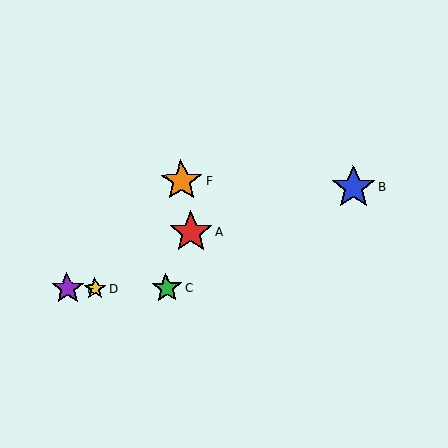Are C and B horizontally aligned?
No, C is at y≈288 and B is at y≈187.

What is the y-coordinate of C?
Object C is at y≈288.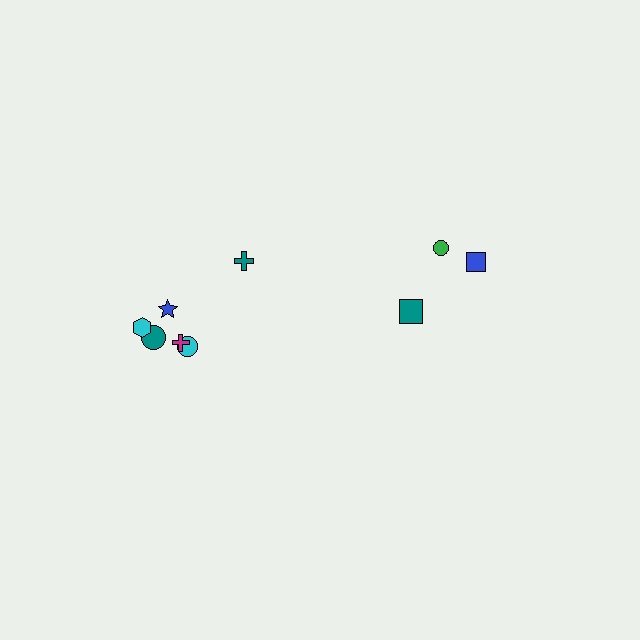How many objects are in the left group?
There are 6 objects.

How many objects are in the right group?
There are 3 objects.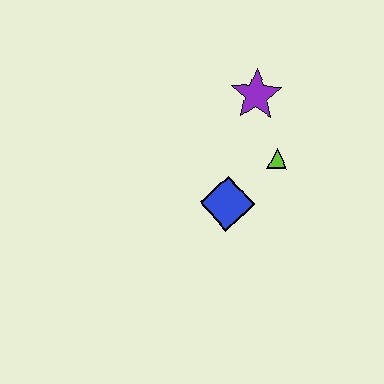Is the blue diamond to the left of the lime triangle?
Yes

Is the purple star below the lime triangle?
No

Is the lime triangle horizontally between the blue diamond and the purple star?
No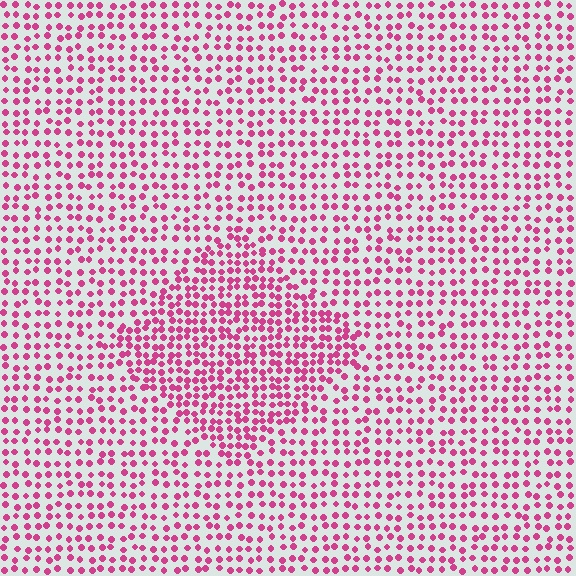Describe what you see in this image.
The image contains small magenta elements arranged at two different densities. A diamond-shaped region is visible where the elements are more densely packed than the surrounding area.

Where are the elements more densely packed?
The elements are more densely packed inside the diamond boundary.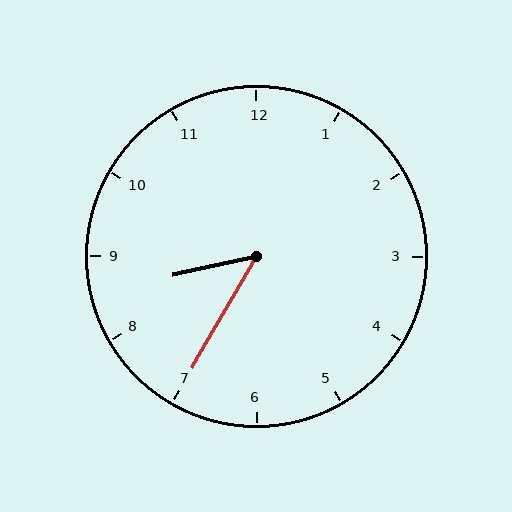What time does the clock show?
8:35.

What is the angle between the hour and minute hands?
Approximately 48 degrees.